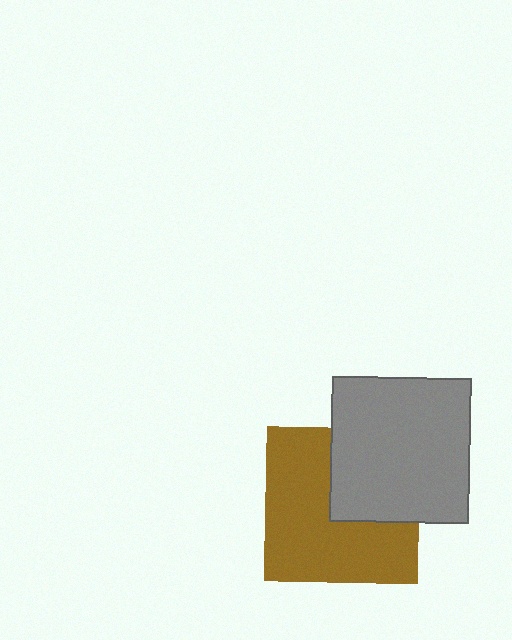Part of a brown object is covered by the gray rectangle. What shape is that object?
It is a square.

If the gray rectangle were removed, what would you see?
You would see the complete brown square.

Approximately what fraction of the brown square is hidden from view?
Roughly 35% of the brown square is hidden behind the gray rectangle.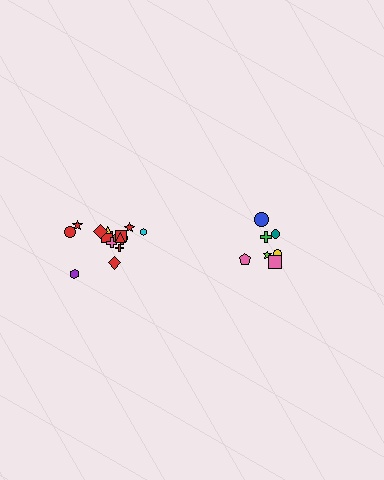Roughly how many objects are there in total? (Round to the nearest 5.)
Roughly 20 objects in total.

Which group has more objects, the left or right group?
The left group.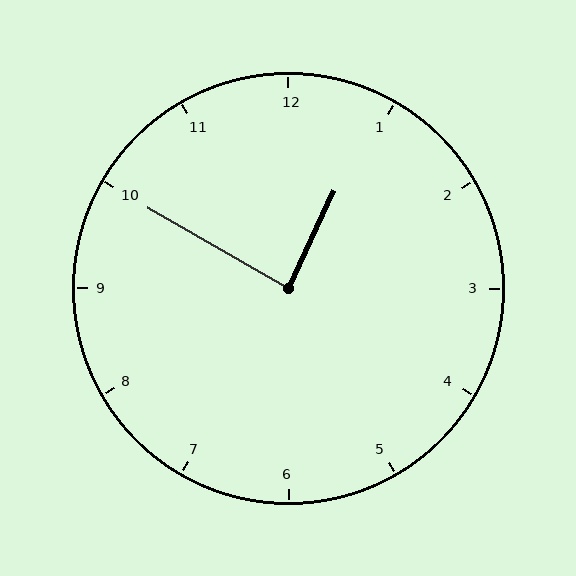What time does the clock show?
12:50.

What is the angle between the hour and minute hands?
Approximately 85 degrees.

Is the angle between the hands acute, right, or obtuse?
It is right.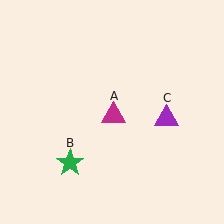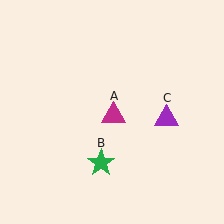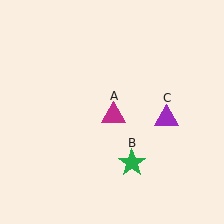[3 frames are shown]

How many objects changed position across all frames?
1 object changed position: green star (object B).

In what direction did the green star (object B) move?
The green star (object B) moved right.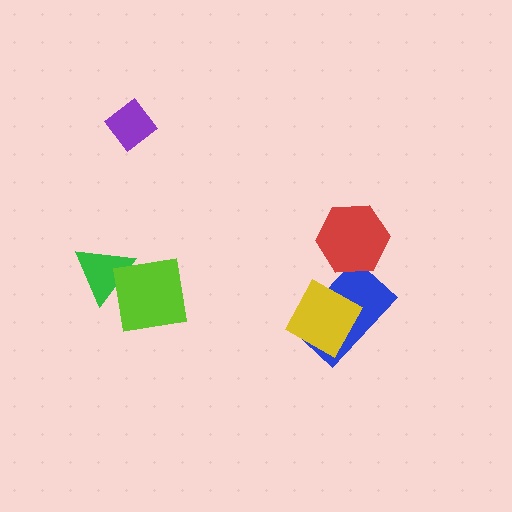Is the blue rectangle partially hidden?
Yes, it is partially covered by another shape.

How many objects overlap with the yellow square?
1 object overlaps with the yellow square.